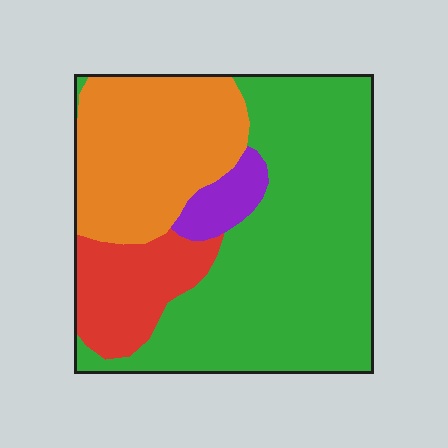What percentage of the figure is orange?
Orange covers 27% of the figure.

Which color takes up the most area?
Green, at roughly 55%.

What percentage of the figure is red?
Red covers around 15% of the figure.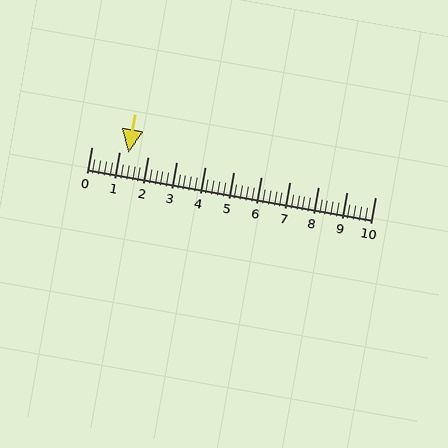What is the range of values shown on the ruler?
The ruler shows values from 0 to 10.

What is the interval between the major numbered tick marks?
The major tick marks are spaced 1 units apart.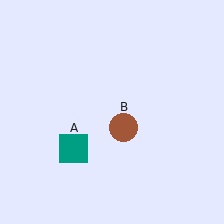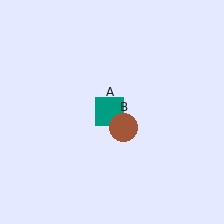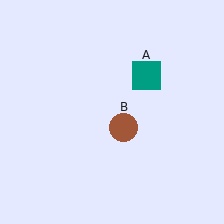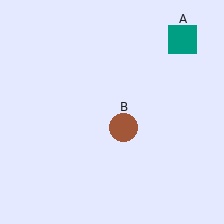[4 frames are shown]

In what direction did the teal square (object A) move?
The teal square (object A) moved up and to the right.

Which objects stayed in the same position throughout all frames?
Brown circle (object B) remained stationary.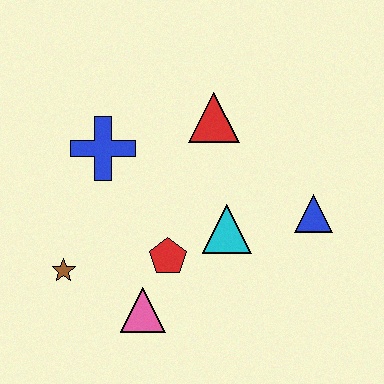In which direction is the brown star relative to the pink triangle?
The brown star is to the left of the pink triangle.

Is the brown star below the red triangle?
Yes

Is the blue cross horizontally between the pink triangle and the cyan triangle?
No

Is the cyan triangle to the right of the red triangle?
Yes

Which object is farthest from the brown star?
The blue triangle is farthest from the brown star.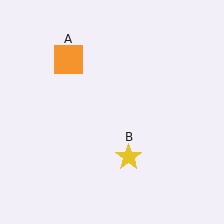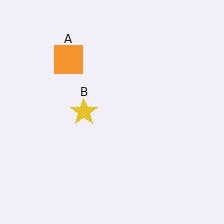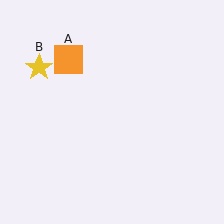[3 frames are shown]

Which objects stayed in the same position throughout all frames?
Orange square (object A) remained stationary.